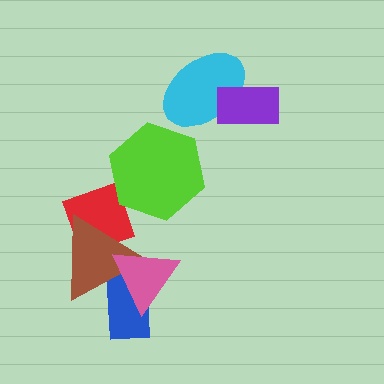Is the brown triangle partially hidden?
Yes, it is partially covered by another shape.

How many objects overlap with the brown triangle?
3 objects overlap with the brown triangle.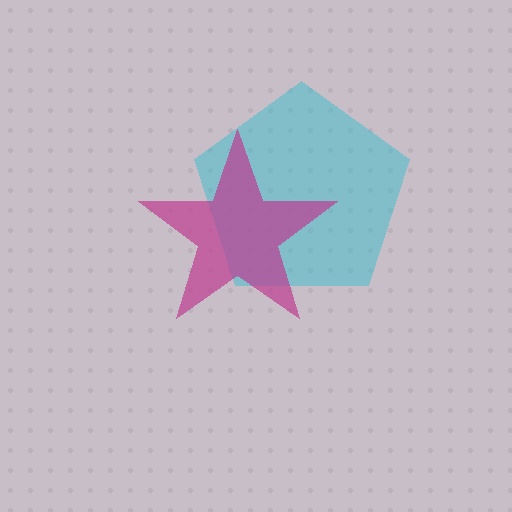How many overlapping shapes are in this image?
There are 2 overlapping shapes in the image.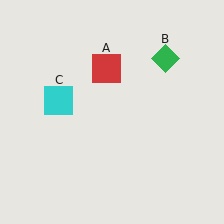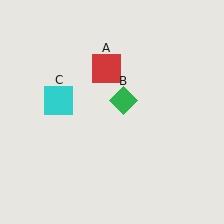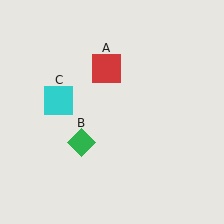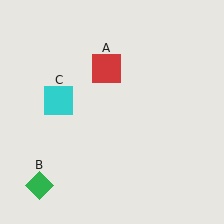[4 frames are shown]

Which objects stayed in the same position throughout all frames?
Red square (object A) and cyan square (object C) remained stationary.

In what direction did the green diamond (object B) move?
The green diamond (object B) moved down and to the left.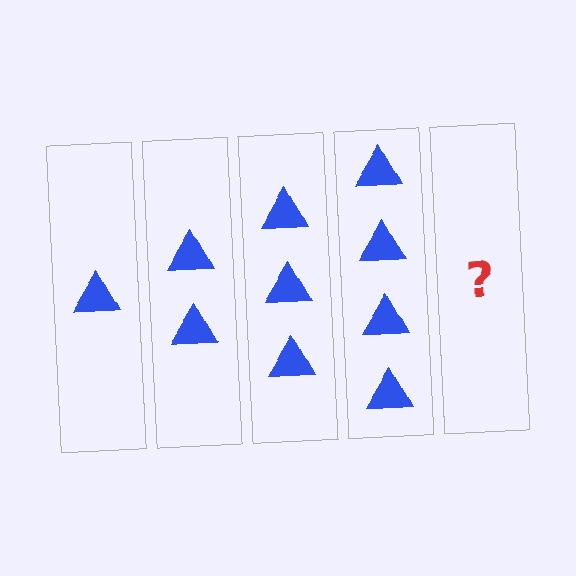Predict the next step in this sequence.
The next step is 5 triangles.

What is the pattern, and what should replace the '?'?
The pattern is that each step adds one more triangle. The '?' should be 5 triangles.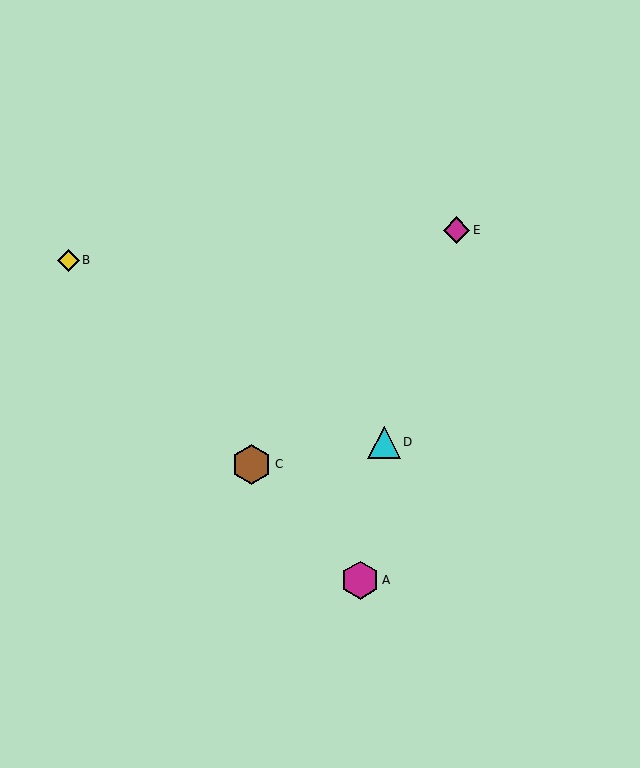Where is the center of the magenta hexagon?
The center of the magenta hexagon is at (360, 580).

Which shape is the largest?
The brown hexagon (labeled C) is the largest.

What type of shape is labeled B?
Shape B is a yellow diamond.